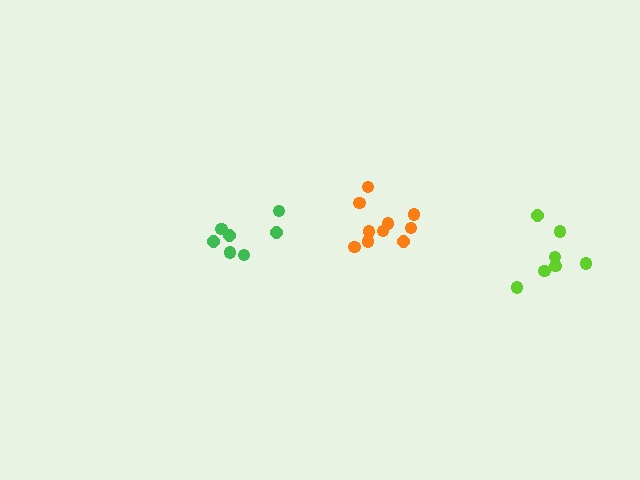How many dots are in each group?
Group 1: 10 dots, Group 2: 7 dots, Group 3: 7 dots (24 total).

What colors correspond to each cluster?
The clusters are colored: orange, green, lime.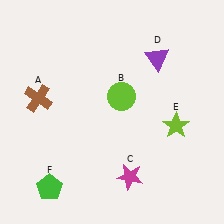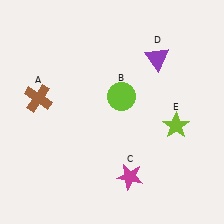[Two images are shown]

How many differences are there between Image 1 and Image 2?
There is 1 difference between the two images.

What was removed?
The green pentagon (F) was removed in Image 2.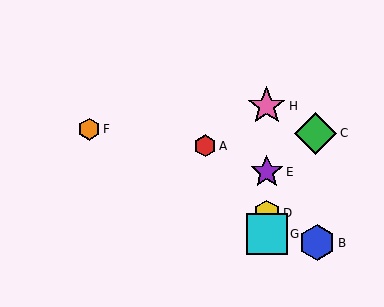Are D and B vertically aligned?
No, D is at x≈267 and B is at x≈317.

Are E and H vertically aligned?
Yes, both are at x≈267.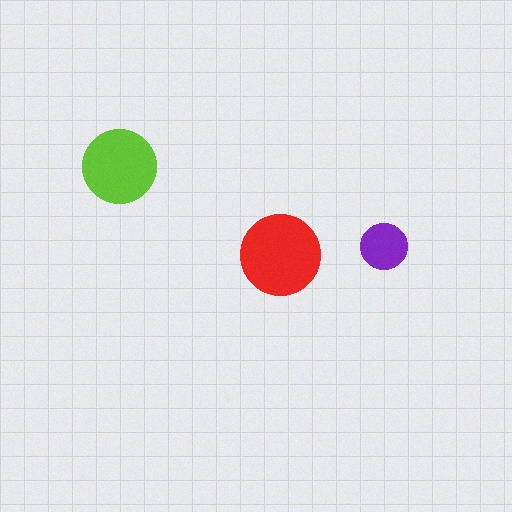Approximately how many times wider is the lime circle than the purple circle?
About 1.5 times wider.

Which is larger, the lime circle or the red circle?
The red one.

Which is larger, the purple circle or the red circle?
The red one.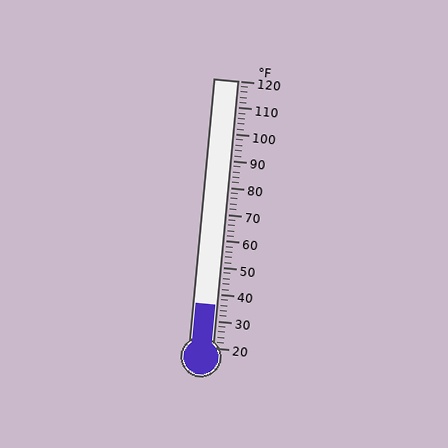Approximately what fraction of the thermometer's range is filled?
The thermometer is filled to approximately 15% of its range.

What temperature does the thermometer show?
The thermometer shows approximately 36°F.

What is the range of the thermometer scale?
The thermometer scale ranges from 20°F to 120°F.